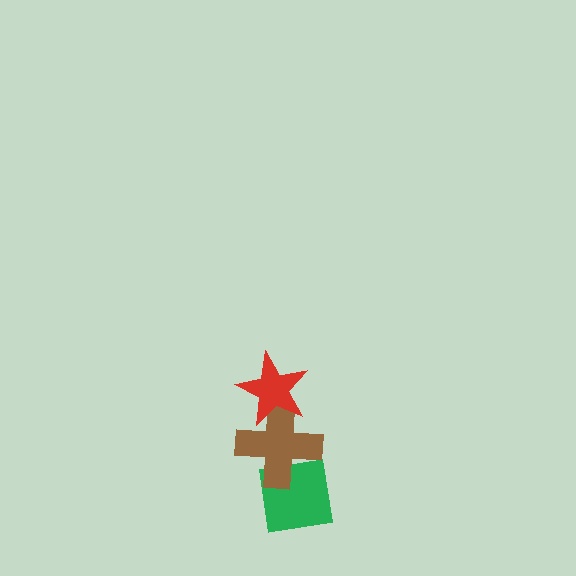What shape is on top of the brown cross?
The red star is on top of the brown cross.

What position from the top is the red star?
The red star is 1st from the top.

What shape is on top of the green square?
The brown cross is on top of the green square.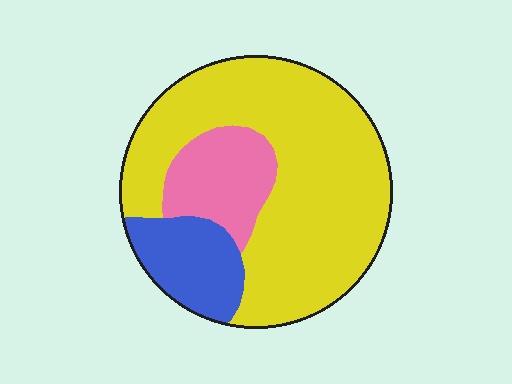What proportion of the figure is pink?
Pink covers roughly 15% of the figure.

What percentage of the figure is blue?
Blue covers roughly 15% of the figure.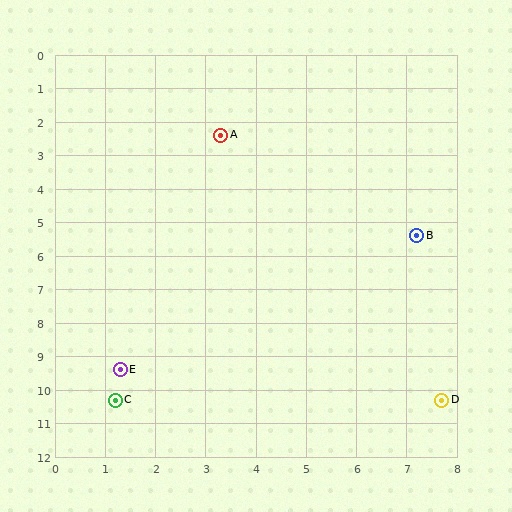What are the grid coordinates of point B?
Point B is at approximately (7.2, 5.4).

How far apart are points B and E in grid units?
Points B and E are about 7.1 grid units apart.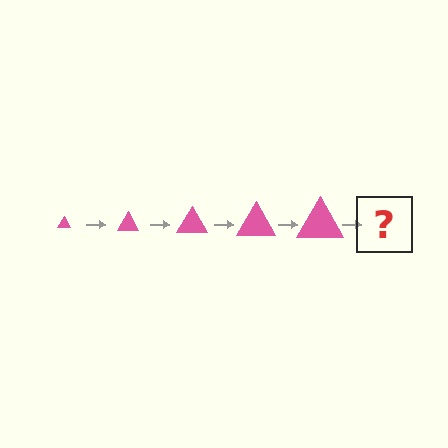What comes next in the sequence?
The next element should be a pink triangle, larger than the previous one.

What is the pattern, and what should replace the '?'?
The pattern is that the triangle gets progressively larger each step. The '?' should be a pink triangle, larger than the previous one.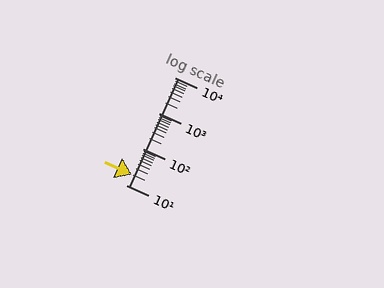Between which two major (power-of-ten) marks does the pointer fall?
The pointer is between 10 and 100.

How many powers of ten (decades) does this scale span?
The scale spans 3 decades, from 10 to 10000.